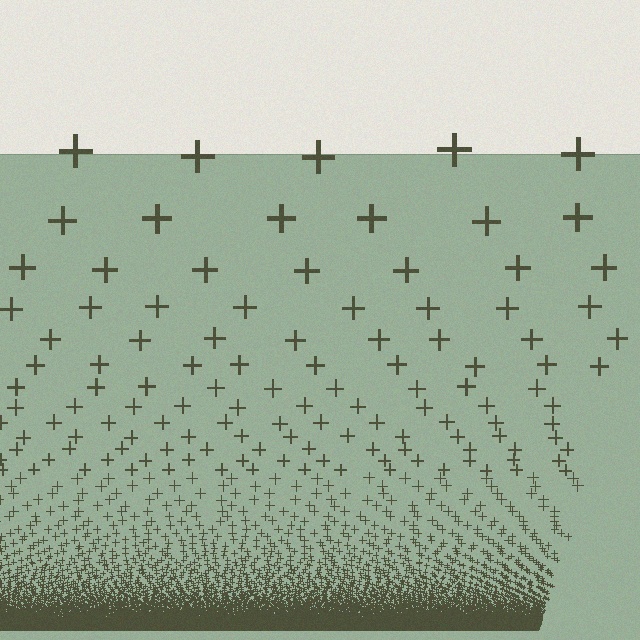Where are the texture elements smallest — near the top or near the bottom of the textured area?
Near the bottom.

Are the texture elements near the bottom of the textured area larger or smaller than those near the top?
Smaller. The gradient is inverted — elements near the bottom are smaller and denser.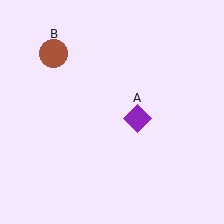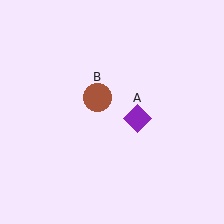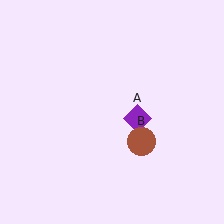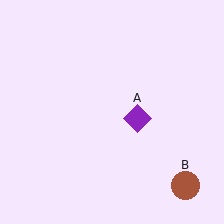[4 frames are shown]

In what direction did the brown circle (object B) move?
The brown circle (object B) moved down and to the right.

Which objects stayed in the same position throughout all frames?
Purple diamond (object A) remained stationary.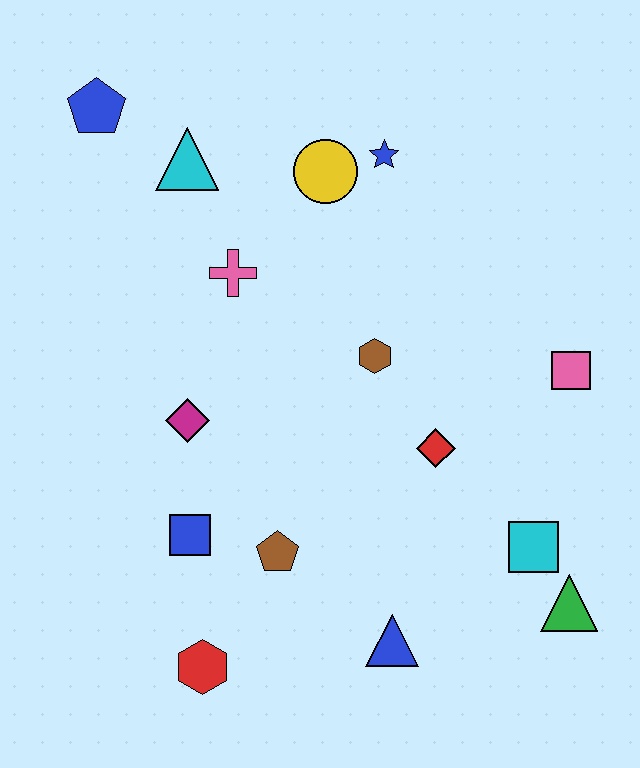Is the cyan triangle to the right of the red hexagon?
No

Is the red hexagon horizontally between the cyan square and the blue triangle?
No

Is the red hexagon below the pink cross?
Yes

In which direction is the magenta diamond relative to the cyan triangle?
The magenta diamond is below the cyan triangle.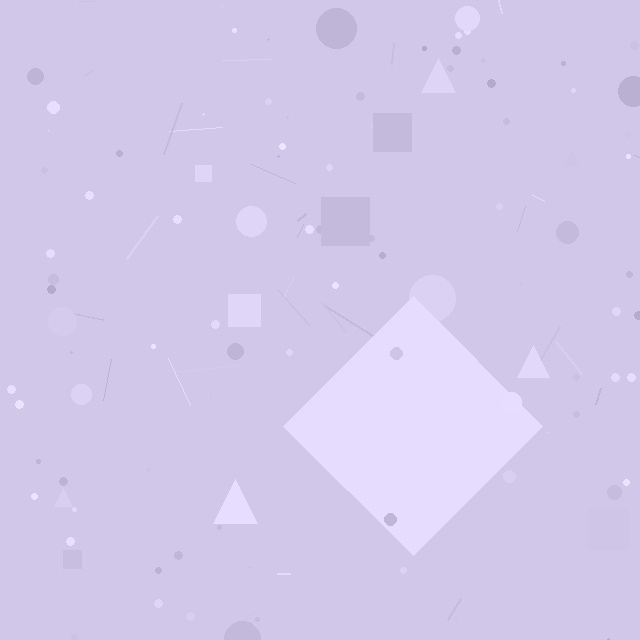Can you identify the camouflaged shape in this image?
The camouflaged shape is a diamond.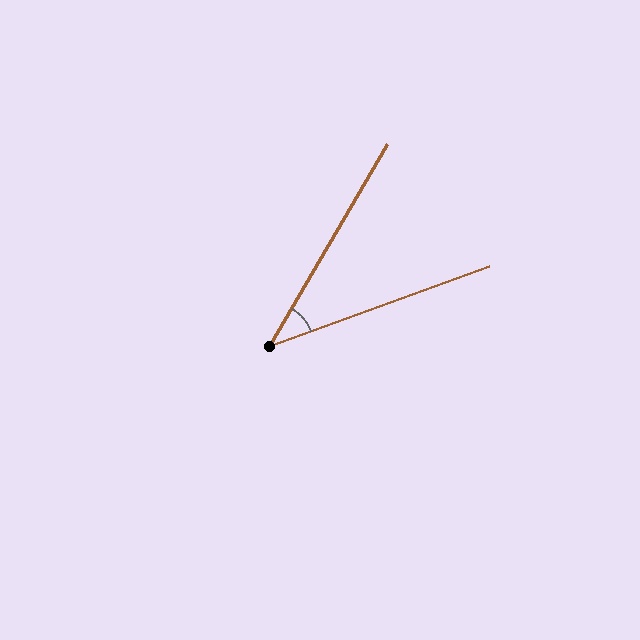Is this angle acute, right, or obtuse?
It is acute.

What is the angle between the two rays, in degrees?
Approximately 40 degrees.